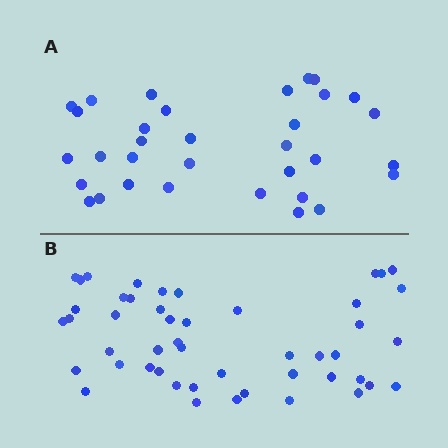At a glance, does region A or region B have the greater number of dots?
Region B (the bottom region) has more dots.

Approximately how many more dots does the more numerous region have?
Region B has approximately 15 more dots than region A.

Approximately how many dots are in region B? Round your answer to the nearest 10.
About 50 dots. (The exact count is 48, which rounds to 50.)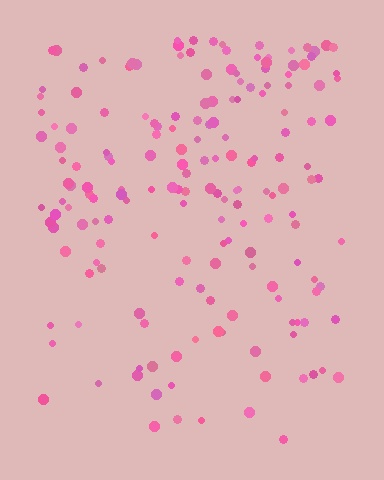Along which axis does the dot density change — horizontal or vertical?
Vertical.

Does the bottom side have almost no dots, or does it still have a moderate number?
Still a moderate number, just noticeably fewer than the top.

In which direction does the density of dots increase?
From bottom to top, with the top side densest.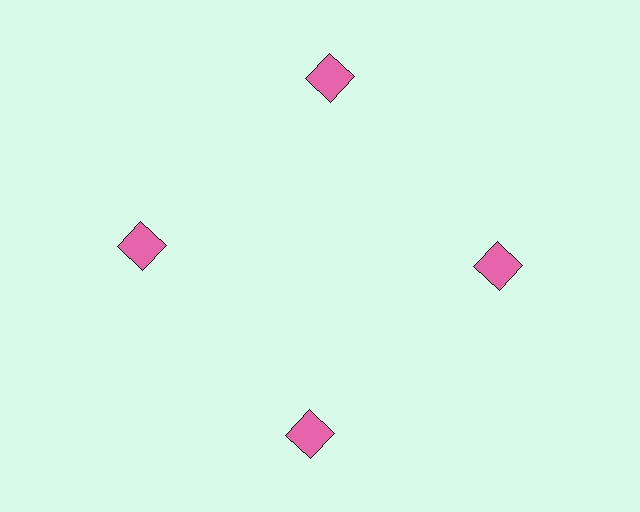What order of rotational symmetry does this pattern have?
This pattern has 4-fold rotational symmetry.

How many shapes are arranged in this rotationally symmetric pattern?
There are 4 shapes, arranged in 4 groups of 1.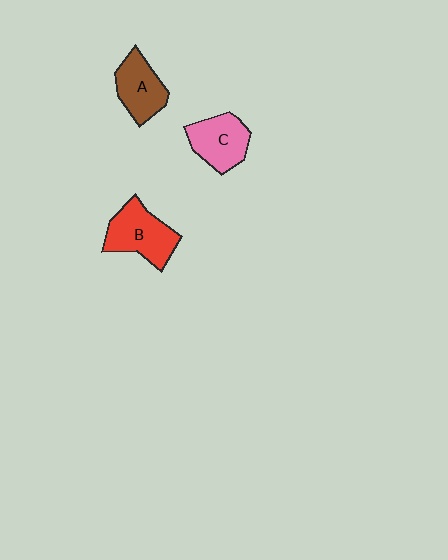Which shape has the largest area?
Shape B (red).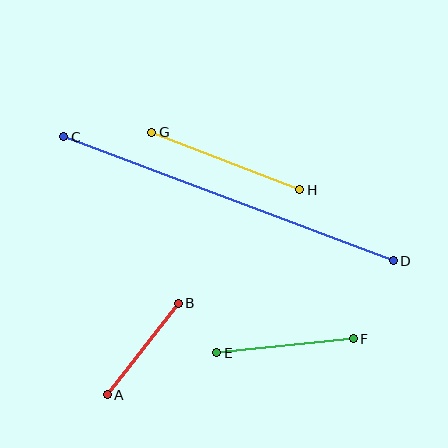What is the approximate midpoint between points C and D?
The midpoint is at approximately (229, 199) pixels.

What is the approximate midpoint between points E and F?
The midpoint is at approximately (285, 346) pixels.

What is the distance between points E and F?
The distance is approximately 137 pixels.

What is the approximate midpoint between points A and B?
The midpoint is at approximately (143, 349) pixels.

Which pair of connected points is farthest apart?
Points C and D are farthest apart.